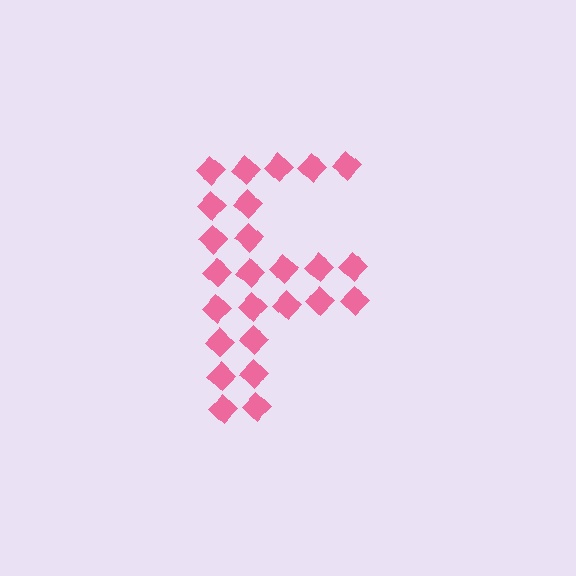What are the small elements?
The small elements are diamonds.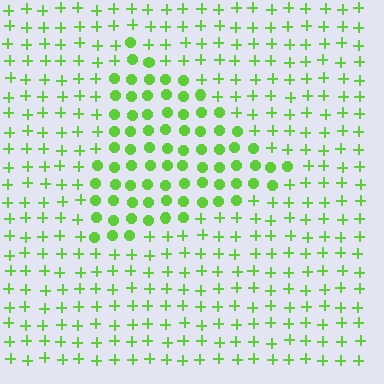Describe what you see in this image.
The image is filled with small lime elements arranged in a uniform grid. A triangle-shaped region contains circles, while the surrounding area contains plus signs. The boundary is defined purely by the change in element shape.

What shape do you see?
I see a triangle.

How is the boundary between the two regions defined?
The boundary is defined by a change in element shape: circles inside vs. plus signs outside. All elements share the same color and spacing.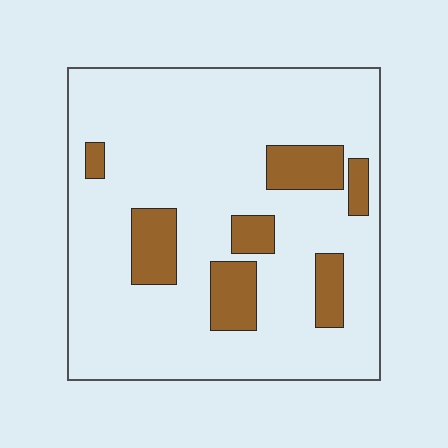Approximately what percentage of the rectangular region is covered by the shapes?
Approximately 15%.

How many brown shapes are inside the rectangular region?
7.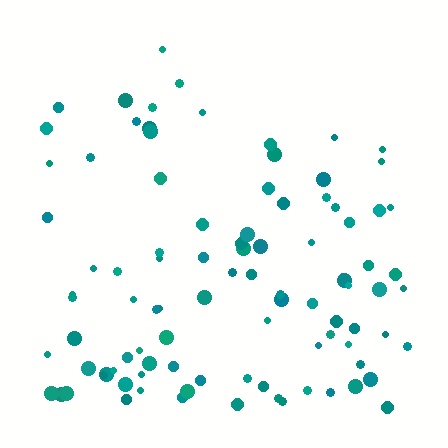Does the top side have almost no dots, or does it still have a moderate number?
Still a moderate number, just noticeably fewer than the bottom.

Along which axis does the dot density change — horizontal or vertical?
Vertical.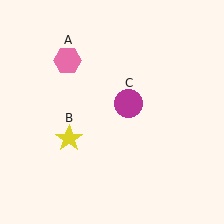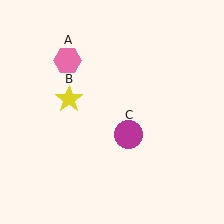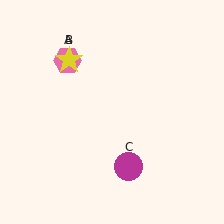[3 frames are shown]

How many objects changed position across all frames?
2 objects changed position: yellow star (object B), magenta circle (object C).